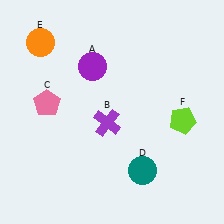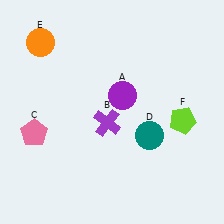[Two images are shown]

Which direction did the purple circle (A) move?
The purple circle (A) moved right.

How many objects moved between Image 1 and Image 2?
3 objects moved between the two images.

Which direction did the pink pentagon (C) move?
The pink pentagon (C) moved down.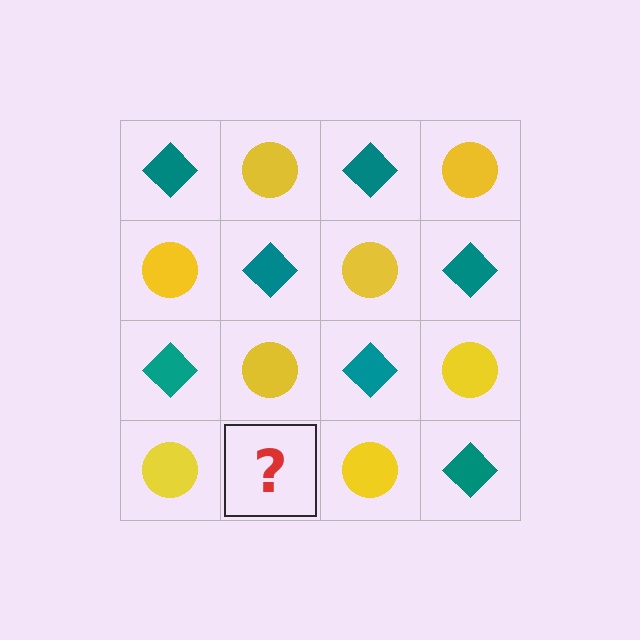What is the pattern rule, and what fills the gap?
The rule is that it alternates teal diamond and yellow circle in a checkerboard pattern. The gap should be filled with a teal diamond.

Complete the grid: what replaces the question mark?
The question mark should be replaced with a teal diamond.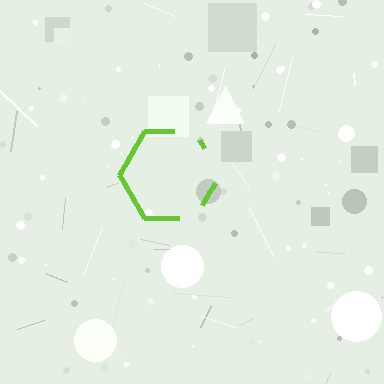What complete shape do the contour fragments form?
The contour fragments form a hexagon.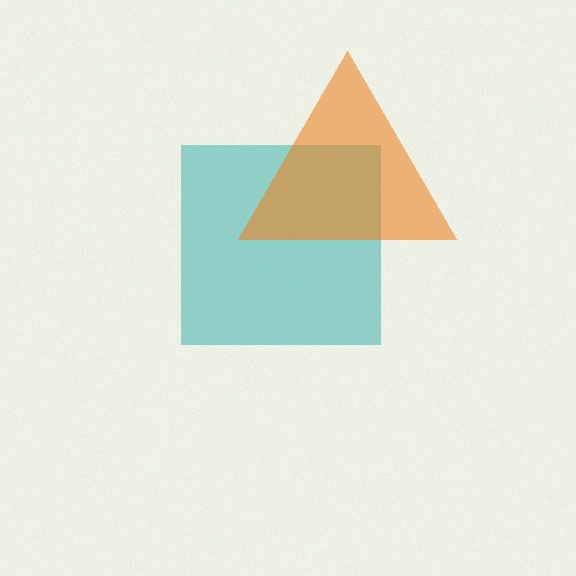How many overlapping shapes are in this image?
There are 2 overlapping shapes in the image.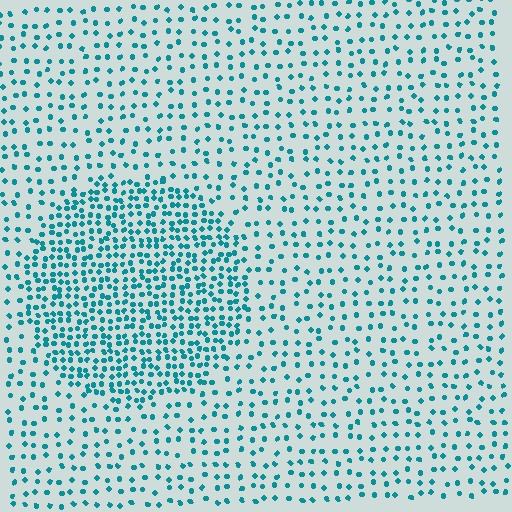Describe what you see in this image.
The image contains small teal elements arranged at two different densities. A circle-shaped region is visible where the elements are more densely packed than the surrounding area.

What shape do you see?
I see a circle.